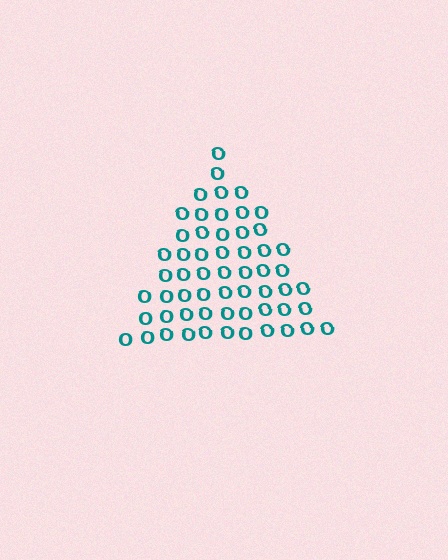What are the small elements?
The small elements are letter O's.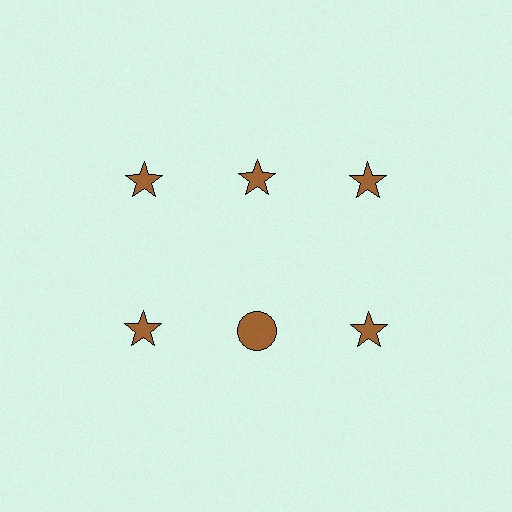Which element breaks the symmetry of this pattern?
The brown circle in the second row, second from left column breaks the symmetry. All other shapes are brown stars.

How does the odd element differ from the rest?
It has a different shape: circle instead of star.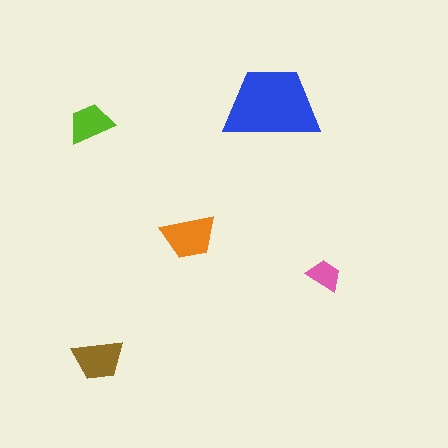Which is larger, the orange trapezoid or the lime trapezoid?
The orange one.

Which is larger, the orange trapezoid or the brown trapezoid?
The orange one.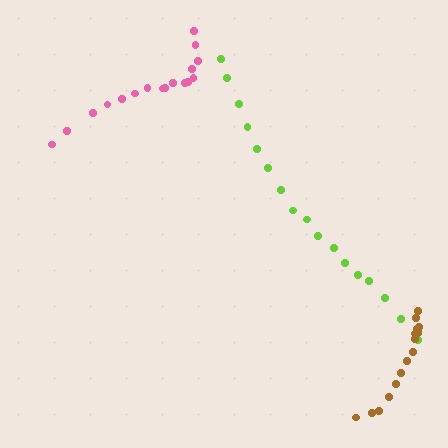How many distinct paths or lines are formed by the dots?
There are 3 distinct paths.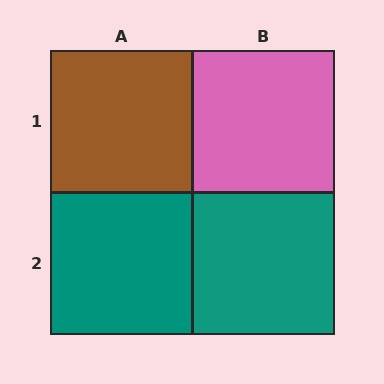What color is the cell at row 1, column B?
Pink.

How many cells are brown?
1 cell is brown.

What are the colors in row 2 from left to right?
Teal, teal.